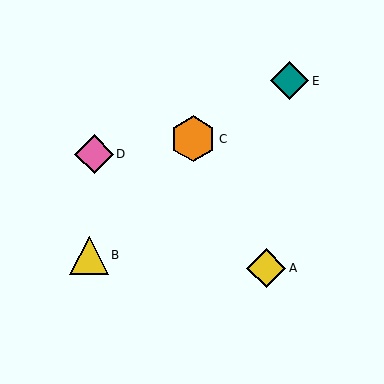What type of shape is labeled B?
Shape B is a yellow triangle.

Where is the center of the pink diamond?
The center of the pink diamond is at (94, 154).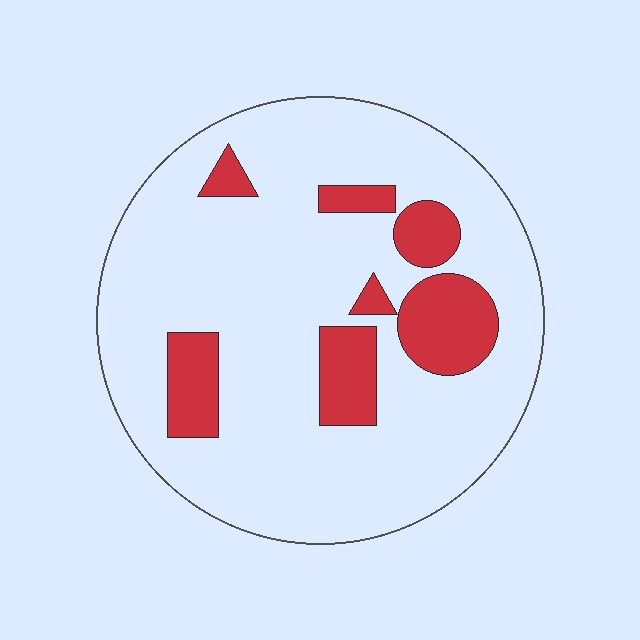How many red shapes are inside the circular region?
7.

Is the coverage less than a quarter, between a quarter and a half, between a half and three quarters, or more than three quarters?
Less than a quarter.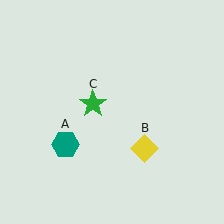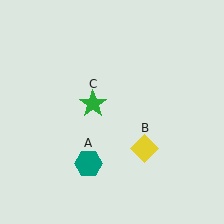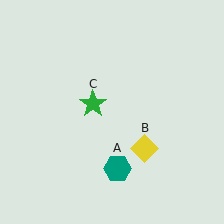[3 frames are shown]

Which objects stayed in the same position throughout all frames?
Yellow diamond (object B) and green star (object C) remained stationary.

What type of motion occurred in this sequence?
The teal hexagon (object A) rotated counterclockwise around the center of the scene.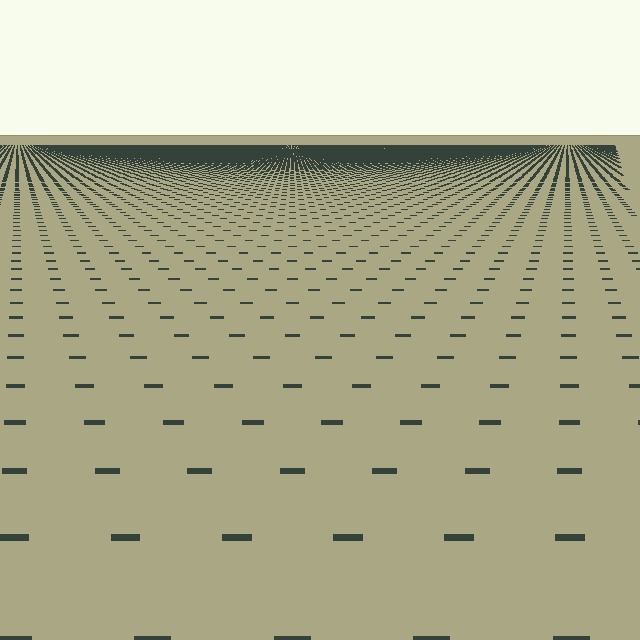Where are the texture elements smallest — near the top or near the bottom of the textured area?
Near the top.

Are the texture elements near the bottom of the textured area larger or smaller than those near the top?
Larger. Near the bottom, elements are closer to the viewer and appear at a bigger on-screen size.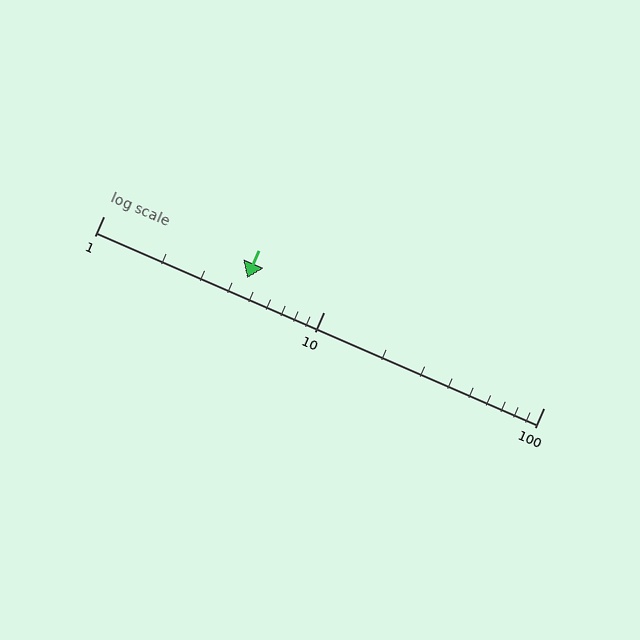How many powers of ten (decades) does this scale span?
The scale spans 2 decades, from 1 to 100.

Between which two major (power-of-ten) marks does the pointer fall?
The pointer is between 1 and 10.